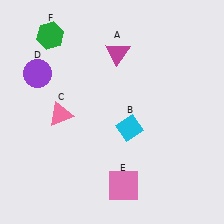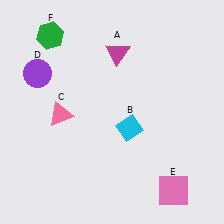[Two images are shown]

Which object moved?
The pink square (E) moved right.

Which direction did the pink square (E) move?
The pink square (E) moved right.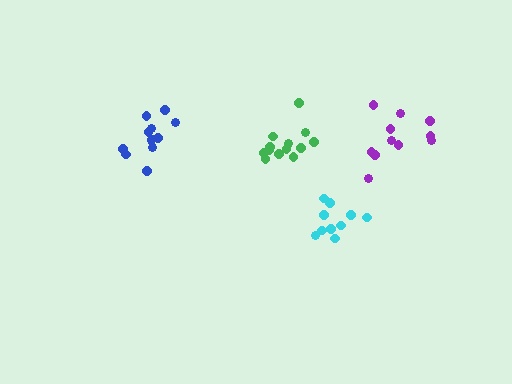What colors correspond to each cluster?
The clusters are colored: green, purple, cyan, blue.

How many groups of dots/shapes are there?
There are 4 groups.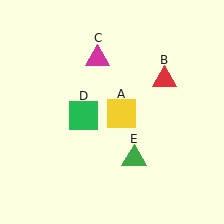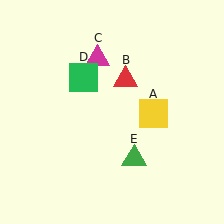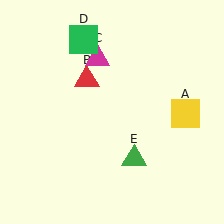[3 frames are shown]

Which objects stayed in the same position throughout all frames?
Magenta triangle (object C) and green triangle (object E) remained stationary.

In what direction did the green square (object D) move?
The green square (object D) moved up.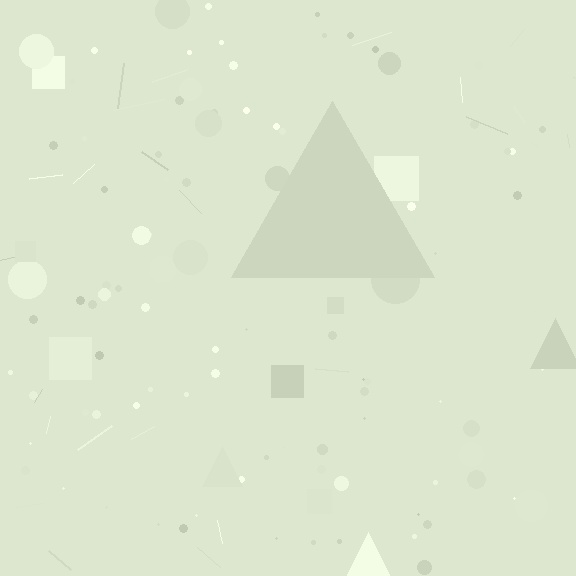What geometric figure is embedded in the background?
A triangle is embedded in the background.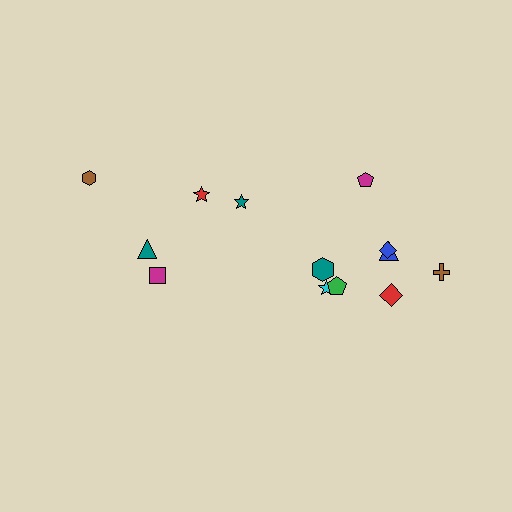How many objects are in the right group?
There are 8 objects.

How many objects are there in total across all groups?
There are 13 objects.